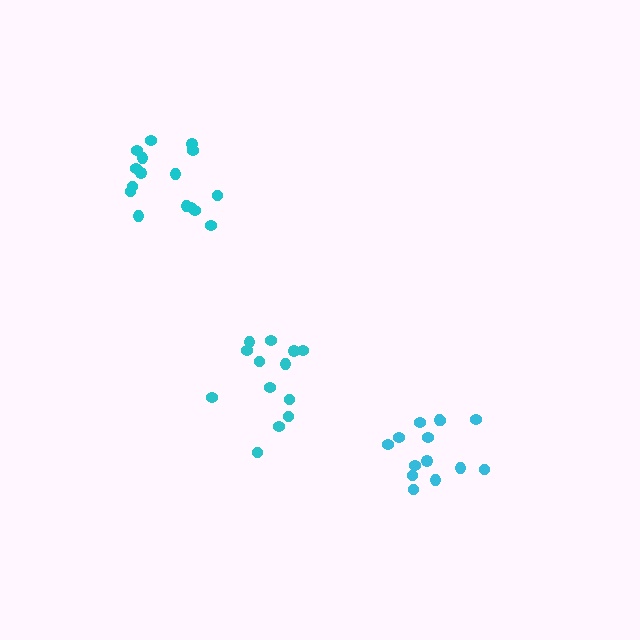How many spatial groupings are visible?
There are 3 spatial groupings.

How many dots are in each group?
Group 1: 13 dots, Group 2: 14 dots, Group 3: 16 dots (43 total).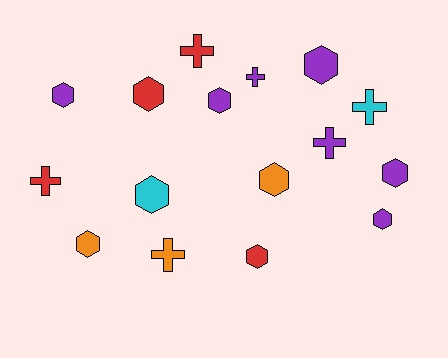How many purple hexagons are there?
There are 5 purple hexagons.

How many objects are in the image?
There are 16 objects.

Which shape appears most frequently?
Hexagon, with 10 objects.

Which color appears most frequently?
Purple, with 7 objects.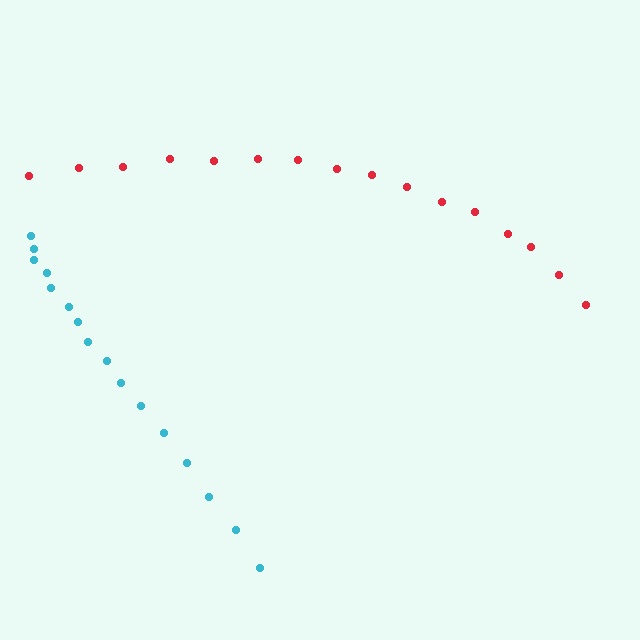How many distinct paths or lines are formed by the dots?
There are 2 distinct paths.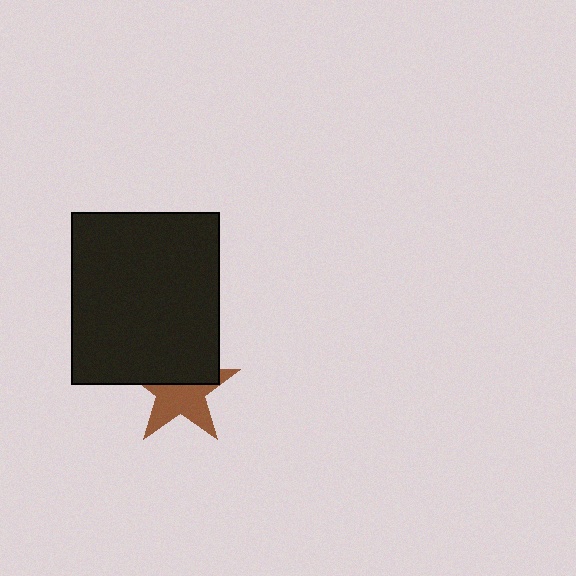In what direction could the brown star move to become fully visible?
The brown star could move down. That would shift it out from behind the black rectangle entirely.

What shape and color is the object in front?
The object in front is a black rectangle.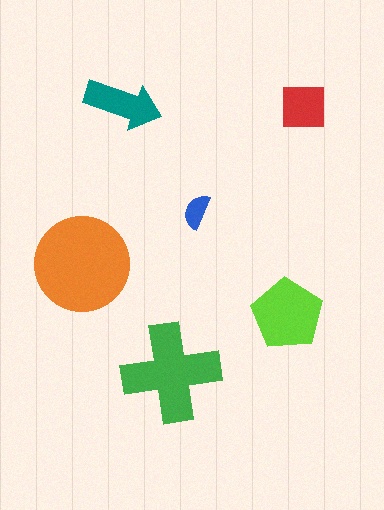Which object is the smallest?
The blue semicircle.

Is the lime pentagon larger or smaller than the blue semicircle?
Larger.